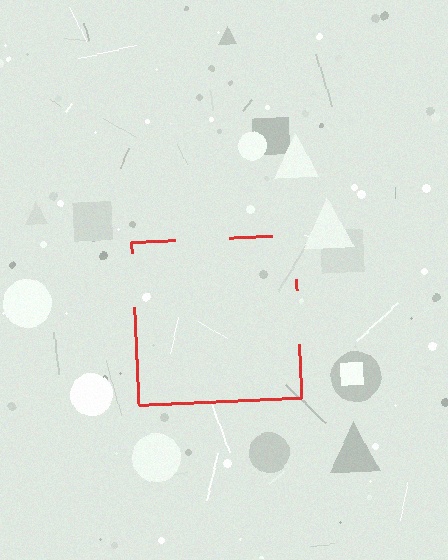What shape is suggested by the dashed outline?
The dashed outline suggests a square.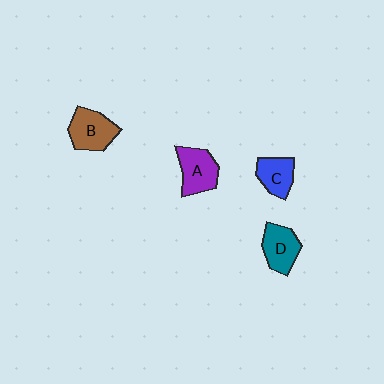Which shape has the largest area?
Shape B (brown).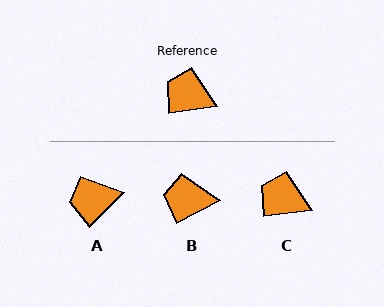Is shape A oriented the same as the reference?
No, it is off by about 37 degrees.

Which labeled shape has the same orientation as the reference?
C.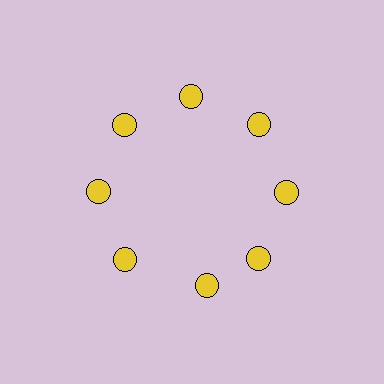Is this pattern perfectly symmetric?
No. The 8 yellow circles are arranged in a ring, but one element near the 6 o'clock position is rotated out of alignment along the ring, breaking the 8-fold rotational symmetry.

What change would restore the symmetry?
The symmetry would be restored by rotating it back into even spacing with its neighbors so that all 8 circles sit at equal angles and equal distance from the center.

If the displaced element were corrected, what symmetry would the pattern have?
It would have 8-fold rotational symmetry — the pattern would map onto itself every 45 degrees.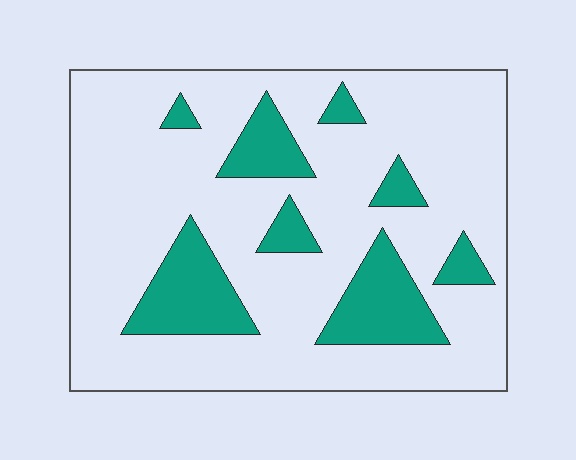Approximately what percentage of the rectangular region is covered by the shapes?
Approximately 20%.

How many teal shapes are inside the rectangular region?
8.